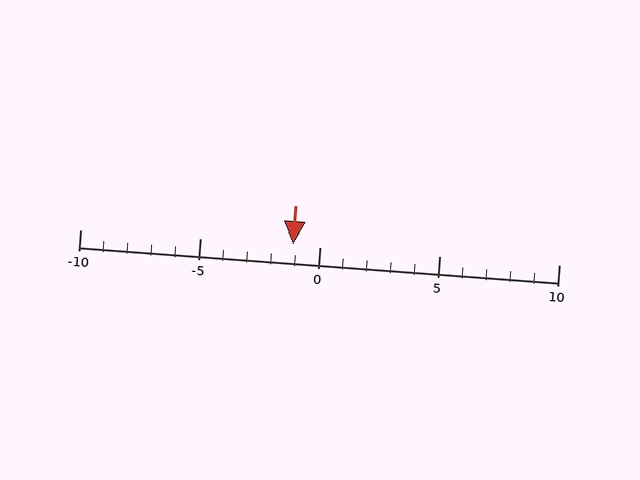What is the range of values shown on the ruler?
The ruler shows values from -10 to 10.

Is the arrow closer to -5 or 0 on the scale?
The arrow is closer to 0.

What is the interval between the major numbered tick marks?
The major tick marks are spaced 5 units apart.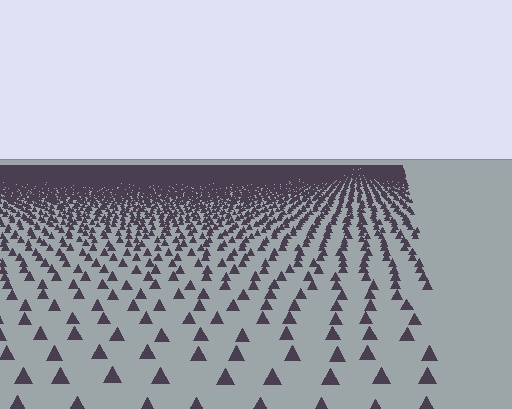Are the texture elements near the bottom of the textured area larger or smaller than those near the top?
Larger. Near the bottom, elements are closer to the viewer and appear at a bigger on-screen size.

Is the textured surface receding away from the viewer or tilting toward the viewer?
The surface is receding away from the viewer. Texture elements get smaller and denser toward the top.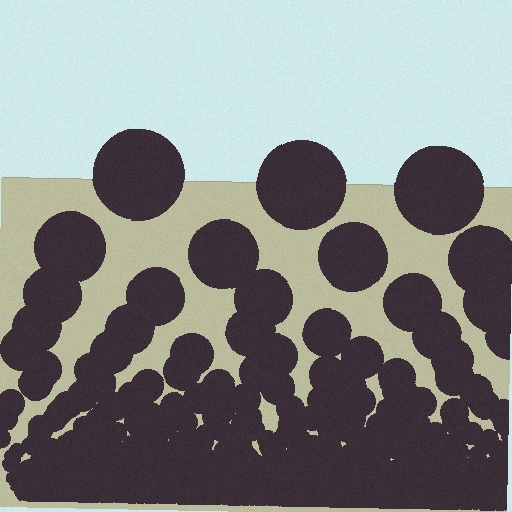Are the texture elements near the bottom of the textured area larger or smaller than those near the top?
Smaller. The gradient is inverted — elements near the bottom are smaller and denser.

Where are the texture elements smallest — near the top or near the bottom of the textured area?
Near the bottom.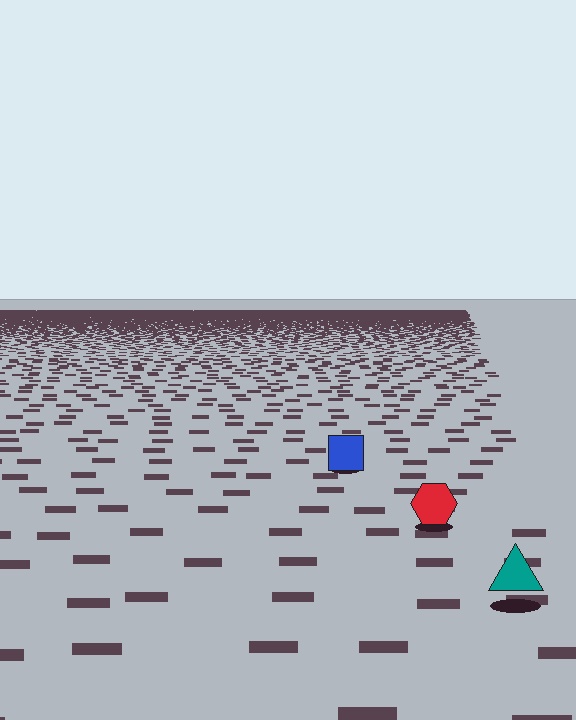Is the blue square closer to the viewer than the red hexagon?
No. The red hexagon is closer — you can tell from the texture gradient: the ground texture is coarser near it.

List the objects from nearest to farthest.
From nearest to farthest: the teal triangle, the red hexagon, the blue square.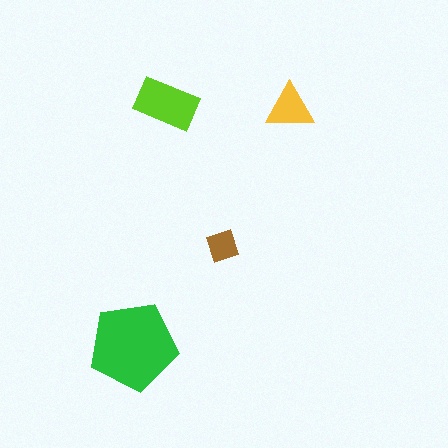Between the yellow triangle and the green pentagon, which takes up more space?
The green pentagon.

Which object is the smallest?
The brown diamond.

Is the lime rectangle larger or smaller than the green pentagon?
Smaller.